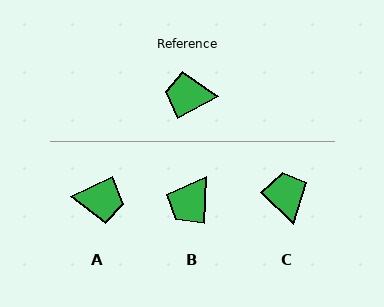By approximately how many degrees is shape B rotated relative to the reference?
Approximately 60 degrees counter-clockwise.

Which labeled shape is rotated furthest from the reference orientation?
A, about 178 degrees away.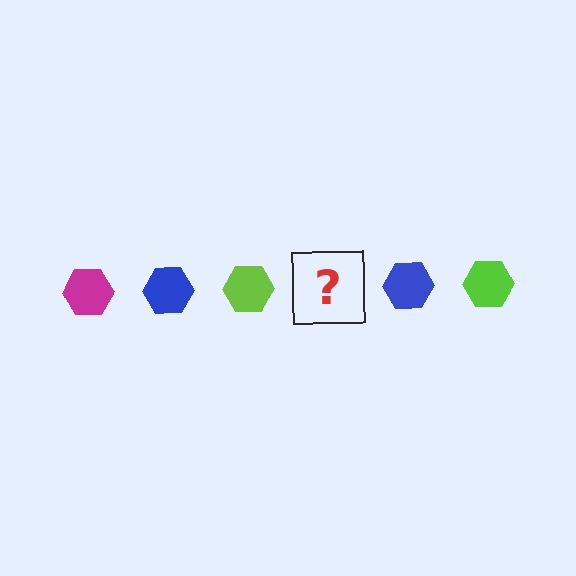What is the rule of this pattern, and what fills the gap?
The rule is that the pattern cycles through magenta, blue, lime hexagons. The gap should be filled with a magenta hexagon.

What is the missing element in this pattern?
The missing element is a magenta hexagon.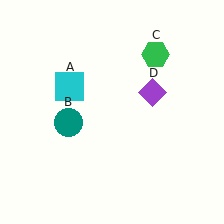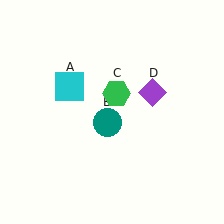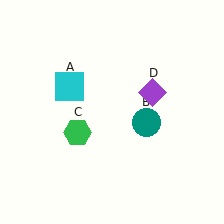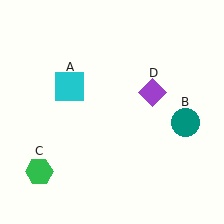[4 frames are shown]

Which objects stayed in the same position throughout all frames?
Cyan square (object A) and purple diamond (object D) remained stationary.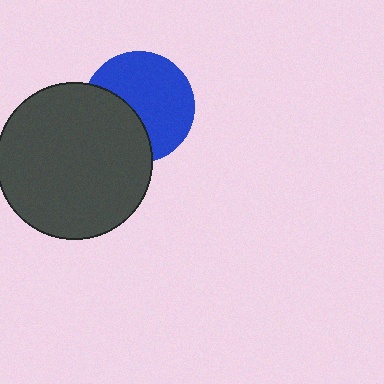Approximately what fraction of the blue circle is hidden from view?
Roughly 37% of the blue circle is hidden behind the dark gray circle.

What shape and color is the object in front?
The object in front is a dark gray circle.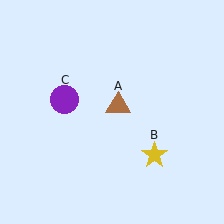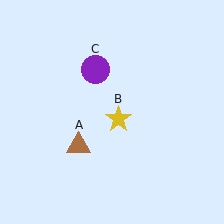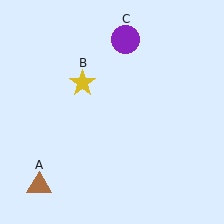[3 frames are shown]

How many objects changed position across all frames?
3 objects changed position: brown triangle (object A), yellow star (object B), purple circle (object C).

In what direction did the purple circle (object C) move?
The purple circle (object C) moved up and to the right.